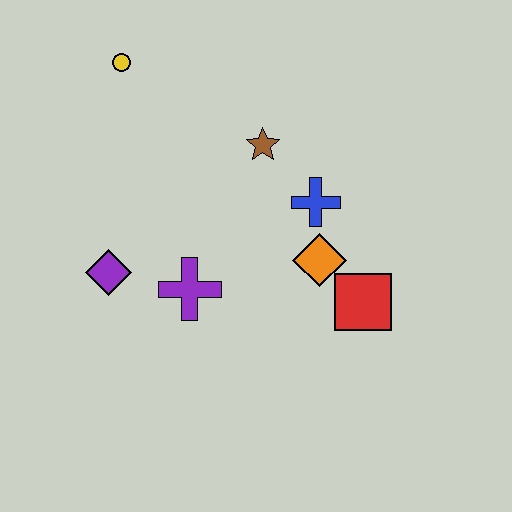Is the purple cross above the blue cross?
No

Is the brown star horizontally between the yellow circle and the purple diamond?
No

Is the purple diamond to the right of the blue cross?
No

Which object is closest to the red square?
The orange diamond is closest to the red square.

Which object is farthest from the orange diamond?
The yellow circle is farthest from the orange diamond.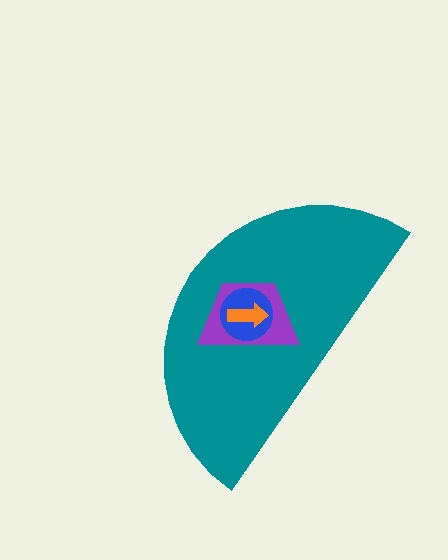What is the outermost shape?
The teal semicircle.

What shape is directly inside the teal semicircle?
The purple trapezoid.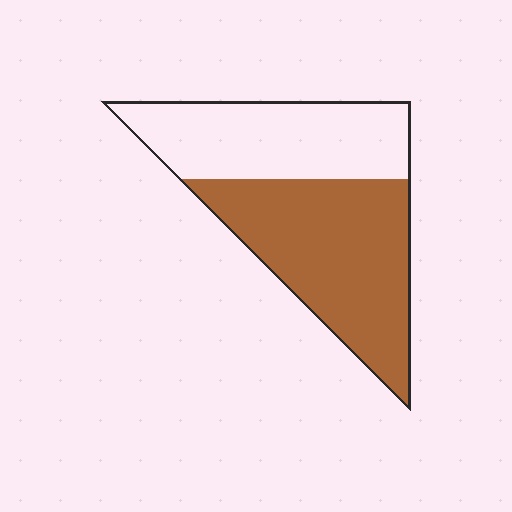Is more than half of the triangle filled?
Yes.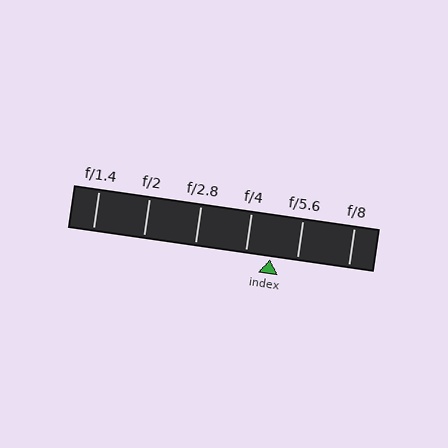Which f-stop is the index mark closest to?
The index mark is closest to f/4.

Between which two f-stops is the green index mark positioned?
The index mark is between f/4 and f/5.6.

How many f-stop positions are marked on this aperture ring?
There are 6 f-stop positions marked.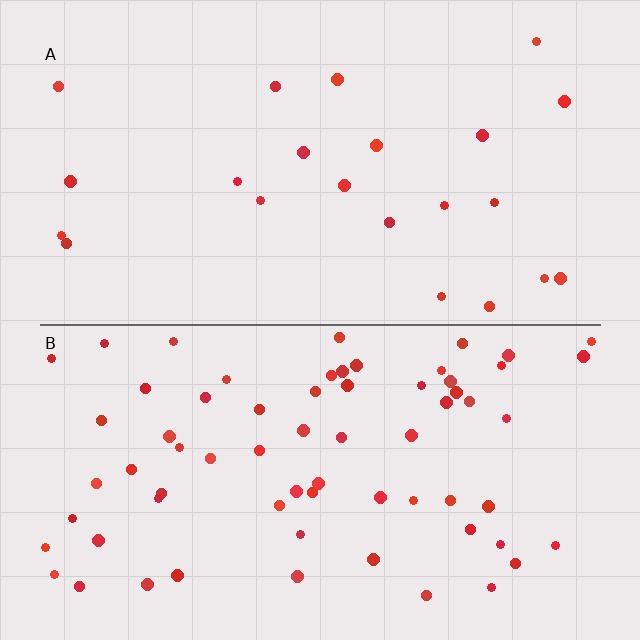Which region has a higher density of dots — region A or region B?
B (the bottom).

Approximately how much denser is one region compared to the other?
Approximately 3.0× — region B over region A.